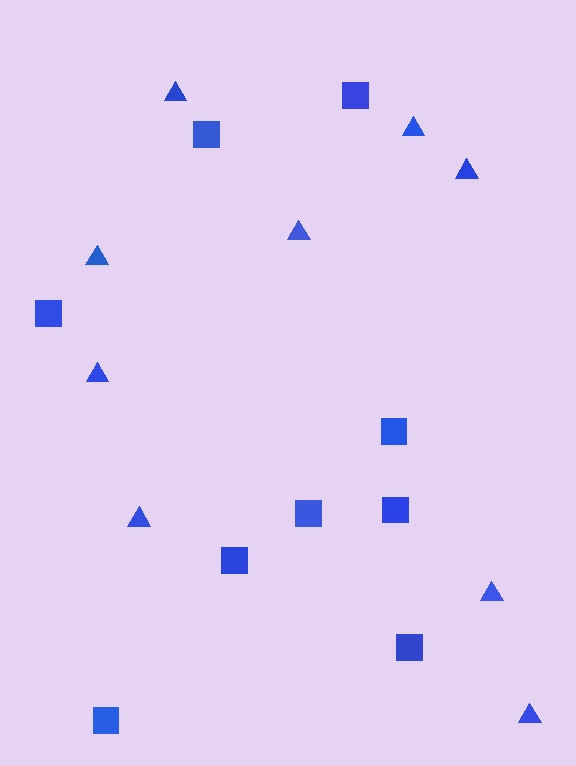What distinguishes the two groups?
There are 2 groups: one group of triangles (9) and one group of squares (9).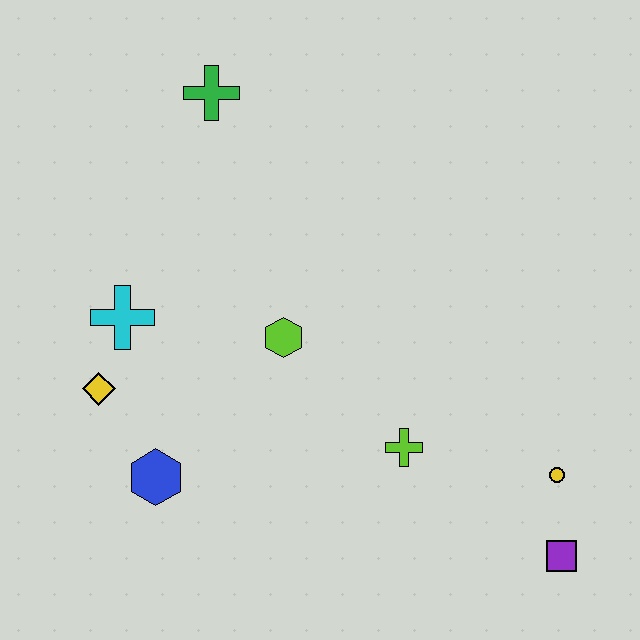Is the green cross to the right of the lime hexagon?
No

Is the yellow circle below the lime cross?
Yes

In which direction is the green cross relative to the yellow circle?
The green cross is above the yellow circle.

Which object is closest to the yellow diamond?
The cyan cross is closest to the yellow diamond.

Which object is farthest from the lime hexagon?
The purple square is farthest from the lime hexagon.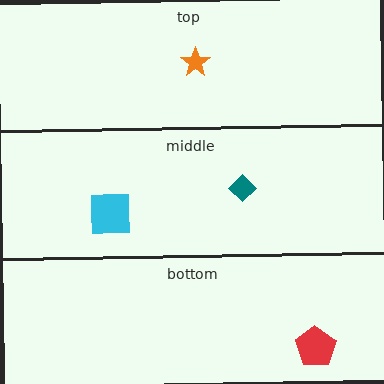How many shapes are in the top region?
1.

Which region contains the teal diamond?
The middle region.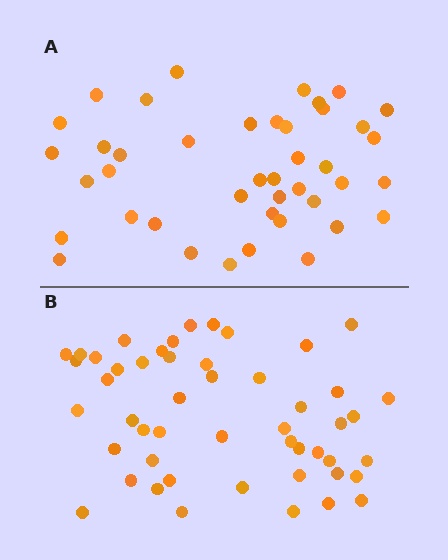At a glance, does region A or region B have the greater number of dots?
Region B (the bottom region) has more dots.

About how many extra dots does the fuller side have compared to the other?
Region B has roughly 8 or so more dots than region A.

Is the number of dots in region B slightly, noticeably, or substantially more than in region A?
Region B has only slightly more — the two regions are fairly close. The ratio is roughly 1.2 to 1.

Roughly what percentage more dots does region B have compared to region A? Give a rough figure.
About 20% more.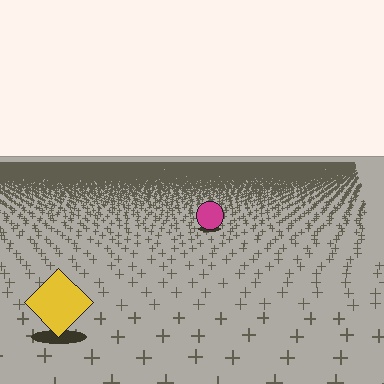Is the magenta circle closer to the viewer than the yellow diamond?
No. The yellow diamond is closer — you can tell from the texture gradient: the ground texture is coarser near it.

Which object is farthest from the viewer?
The magenta circle is farthest from the viewer. It appears smaller and the ground texture around it is denser.